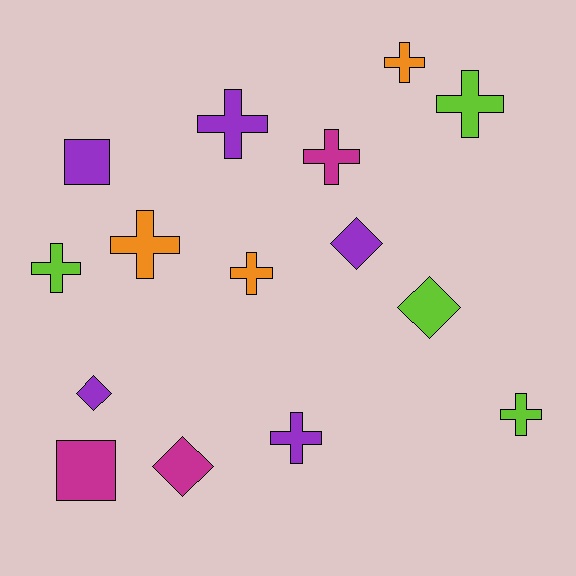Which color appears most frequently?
Purple, with 5 objects.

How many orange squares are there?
There are no orange squares.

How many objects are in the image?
There are 15 objects.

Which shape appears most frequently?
Cross, with 9 objects.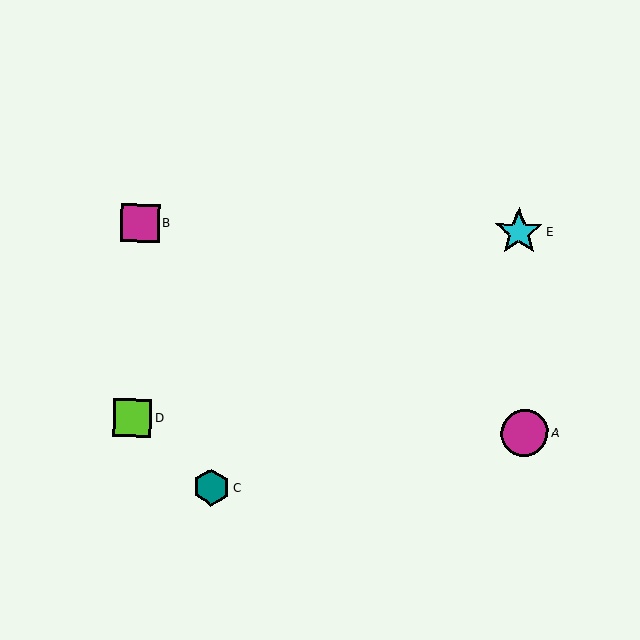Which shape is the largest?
The cyan star (labeled E) is the largest.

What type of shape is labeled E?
Shape E is a cyan star.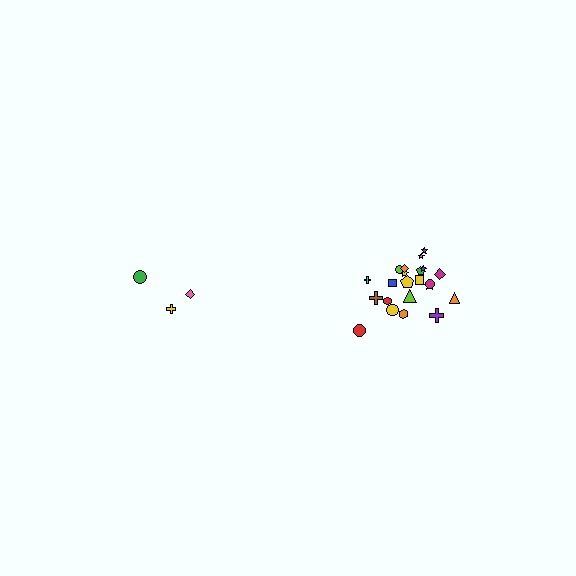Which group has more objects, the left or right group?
The right group.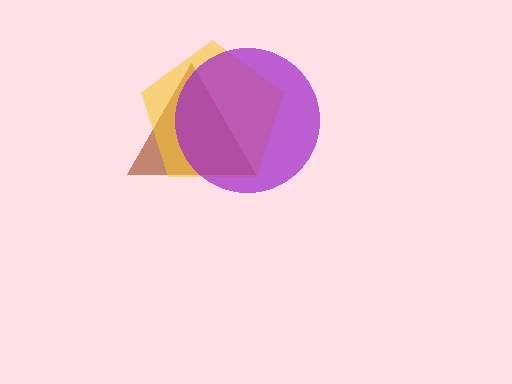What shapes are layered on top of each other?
The layered shapes are: a brown triangle, a yellow pentagon, a purple circle.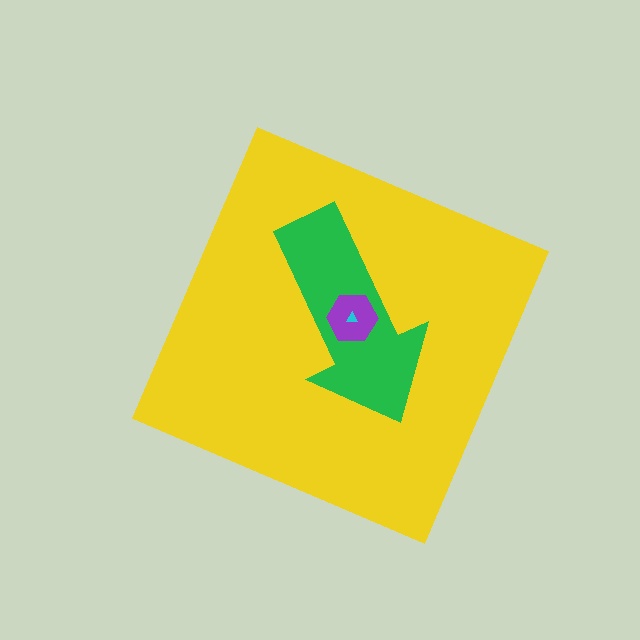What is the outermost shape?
The yellow diamond.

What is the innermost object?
The cyan triangle.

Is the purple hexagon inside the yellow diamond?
Yes.